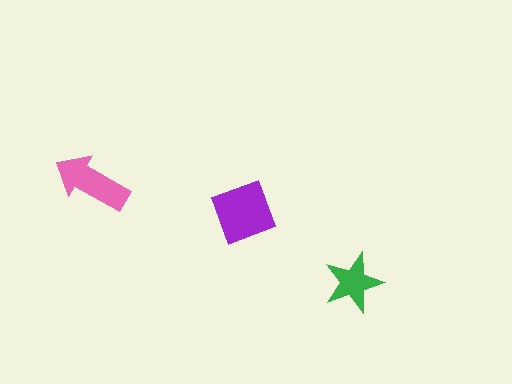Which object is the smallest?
The green star.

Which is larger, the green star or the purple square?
The purple square.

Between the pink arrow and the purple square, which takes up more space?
The purple square.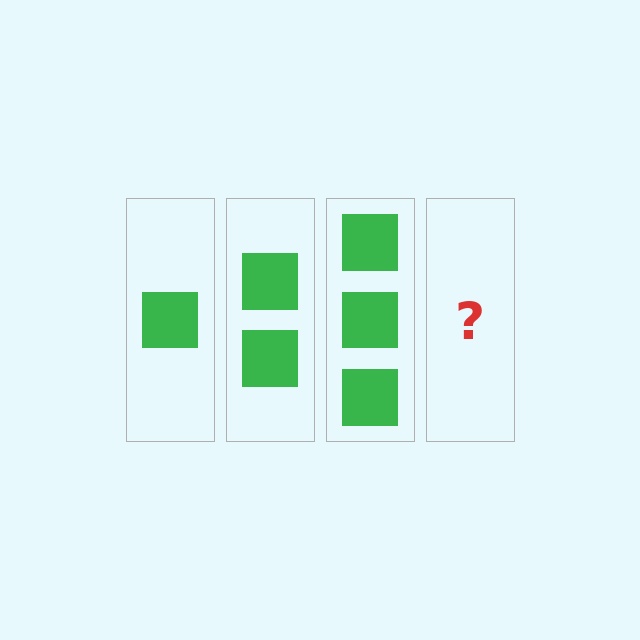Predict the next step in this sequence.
The next step is 4 squares.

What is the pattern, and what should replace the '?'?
The pattern is that each step adds one more square. The '?' should be 4 squares.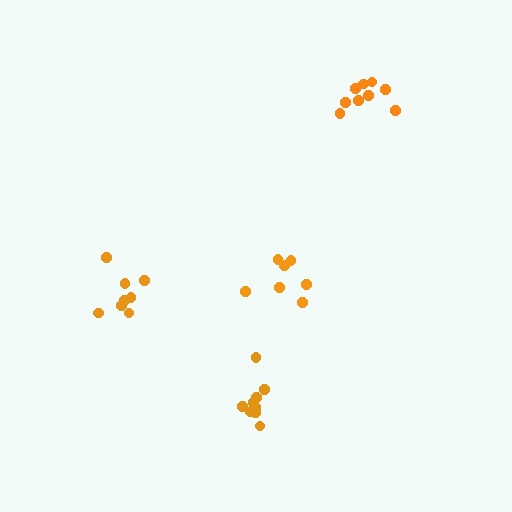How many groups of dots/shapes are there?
There are 4 groups.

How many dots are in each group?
Group 1: 8 dots, Group 2: 10 dots, Group 3: 7 dots, Group 4: 9 dots (34 total).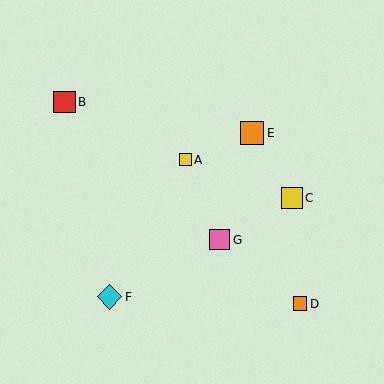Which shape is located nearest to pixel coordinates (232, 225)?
The pink square (labeled G) at (219, 240) is nearest to that location.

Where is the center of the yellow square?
The center of the yellow square is at (292, 198).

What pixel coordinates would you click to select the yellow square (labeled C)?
Click at (292, 198) to select the yellow square C.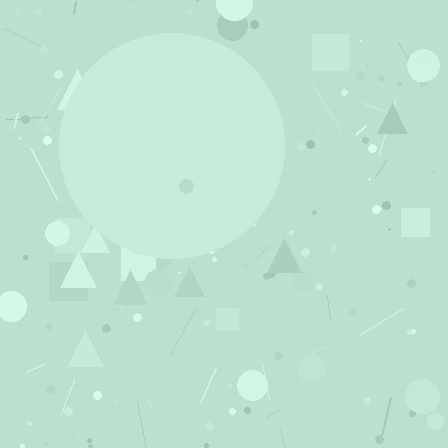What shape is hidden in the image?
A circle is hidden in the image.